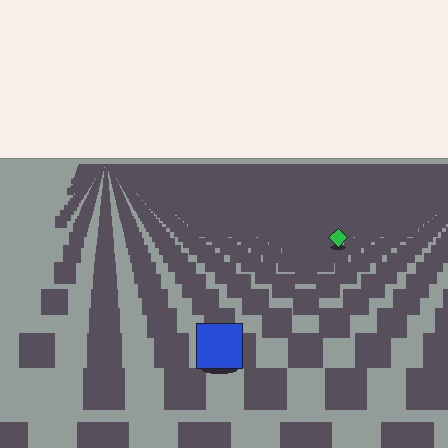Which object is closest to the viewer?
The blue square is closest. The texture marks near it are larger and more spread out.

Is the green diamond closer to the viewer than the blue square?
No. The blue square is closer — you can tell from the texture gradient: the ground texture is coarser near it.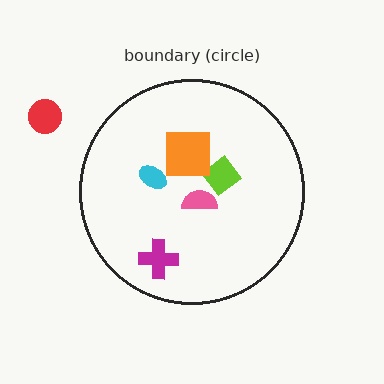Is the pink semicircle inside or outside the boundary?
Inside.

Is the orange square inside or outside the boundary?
Inside.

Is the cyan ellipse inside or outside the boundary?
Inside.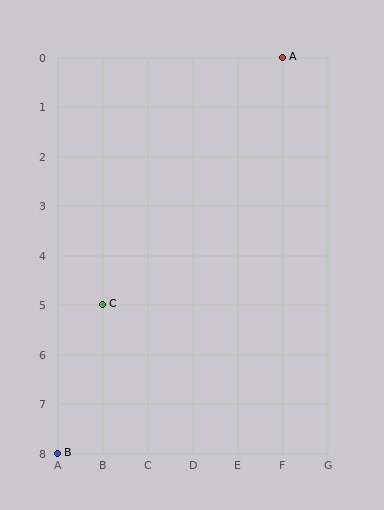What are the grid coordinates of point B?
Point B is at grid coordinates (A, 8).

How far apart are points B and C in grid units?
Points B and C are 1 column and 3 rows apart (about 3.2 grid units diagonally).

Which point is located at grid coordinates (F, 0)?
Point A is at (F, 0).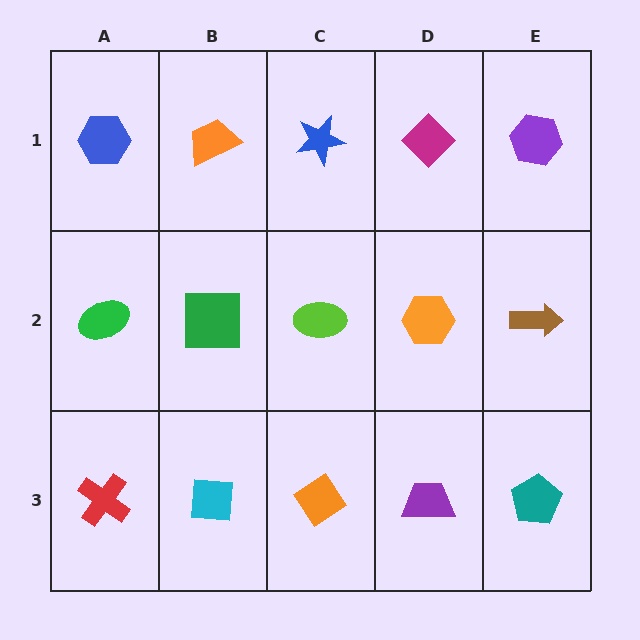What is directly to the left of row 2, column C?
A green square.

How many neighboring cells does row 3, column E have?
2.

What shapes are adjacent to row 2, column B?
An orange trapezoid (row 1, column B), a cyan square (row 3, column B), a green ellipse (row 2, column A), a lime ellipse (row 2, column C).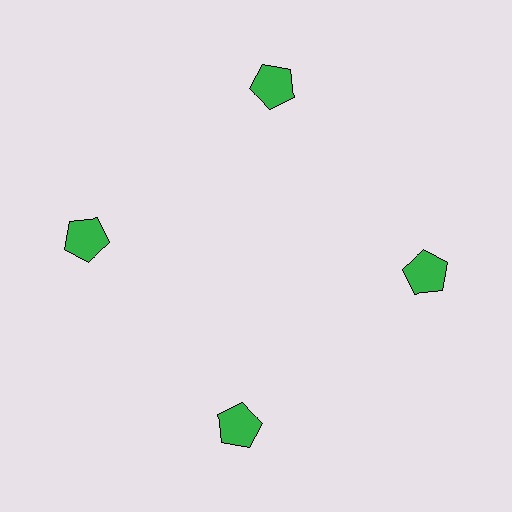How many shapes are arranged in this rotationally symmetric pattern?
There are 4 shapes, arranged in 4 groups of 1.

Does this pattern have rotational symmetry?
Yes, this pattern has 4-fold rotational symmetry. It looks the same after rotating 90 degrees around the center.